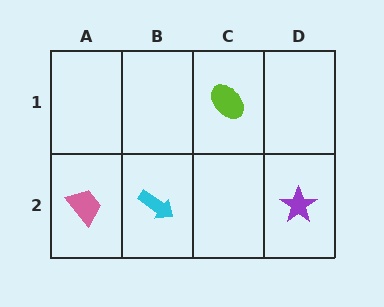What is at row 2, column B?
A cyan arrow.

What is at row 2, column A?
A pink trapezoid.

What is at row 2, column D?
A purple star.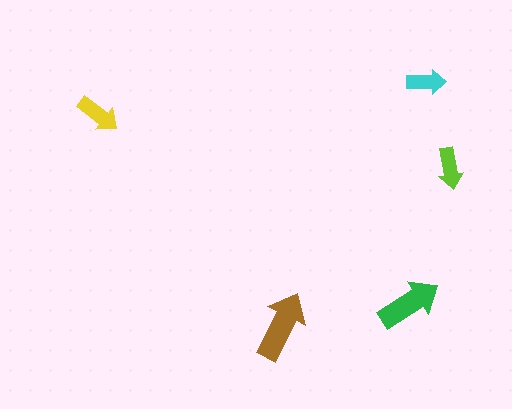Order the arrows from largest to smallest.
the brown one, the green one, the yellow one, the lime one, the cyan one.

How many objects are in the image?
There are 5 objects in the image.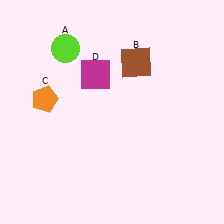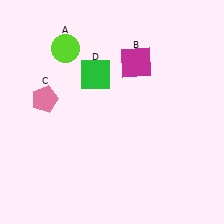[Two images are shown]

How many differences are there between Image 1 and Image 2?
There are 3 differences between the two images.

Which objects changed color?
B changed from brown to magenta. C changed from orange to pink. D changed from magenta to green.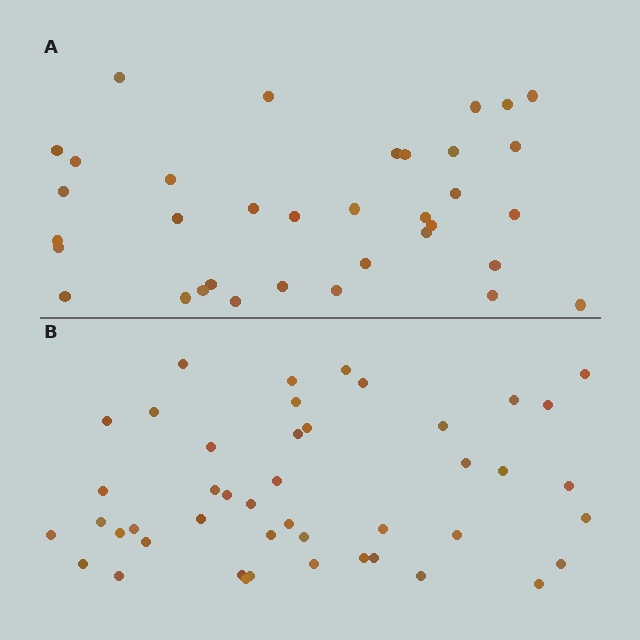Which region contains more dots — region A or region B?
Region B (the bottom region) has more dots.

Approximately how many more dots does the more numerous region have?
Region B has roughly 10 or so more dots than region A.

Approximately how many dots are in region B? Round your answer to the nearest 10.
About 40 dots. (The exact count is 45, which rounds to 40.)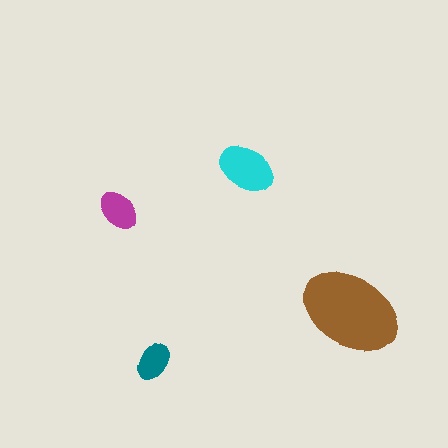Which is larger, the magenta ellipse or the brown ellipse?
The brown one.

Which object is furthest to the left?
The magenta ellipse is leftmost.